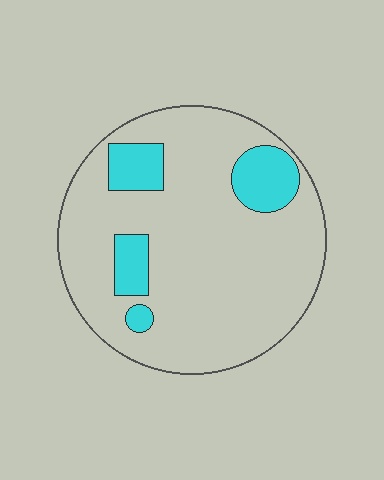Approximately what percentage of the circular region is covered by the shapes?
Approximately 15%.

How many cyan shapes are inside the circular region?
4.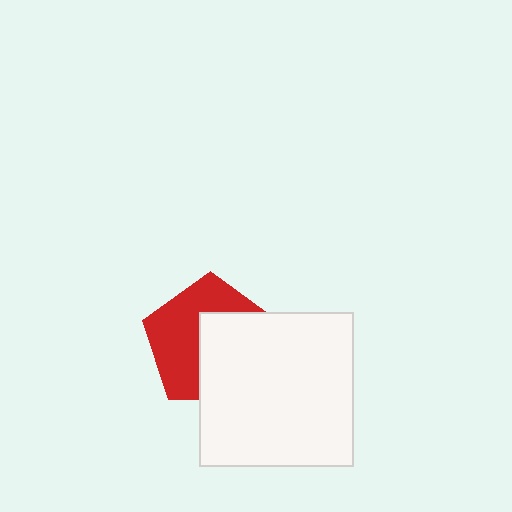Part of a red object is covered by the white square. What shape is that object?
It is a pentagon.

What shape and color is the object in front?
The object in front is a white square.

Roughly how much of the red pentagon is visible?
About half of it is visible (roughly 51%).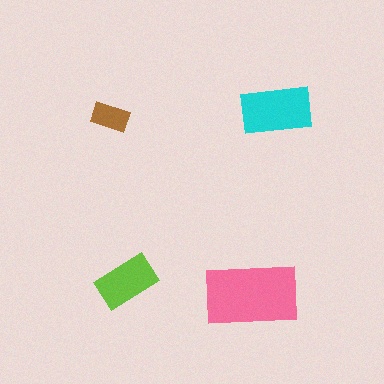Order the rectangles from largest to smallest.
the pink one, the cyan one, the lime one, the brown one.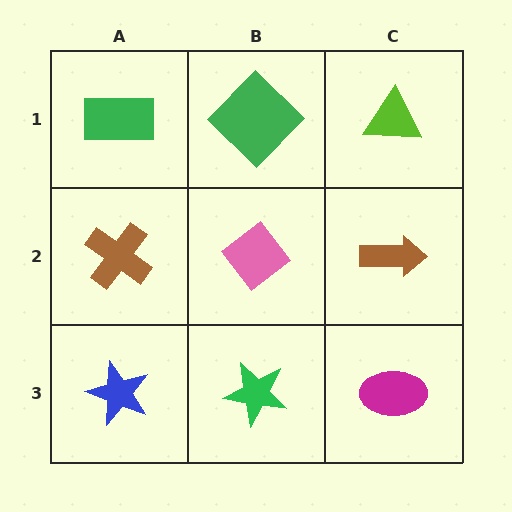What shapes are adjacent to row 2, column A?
A green rectangle (row 1, column A), a blue star (row 3, column A), a pink diamond (row 2, column B).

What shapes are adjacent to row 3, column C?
A brown arrow (row 2, column C), a green star (row 3, column B).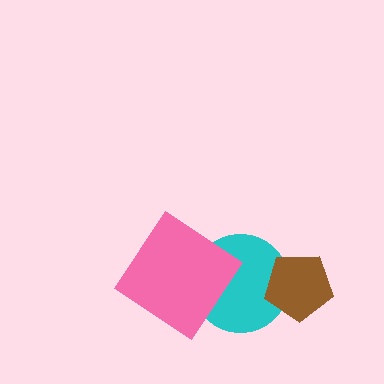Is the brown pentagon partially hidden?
No, no other shape covers it.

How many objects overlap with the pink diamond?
1 object overlaps with the pink diamond.